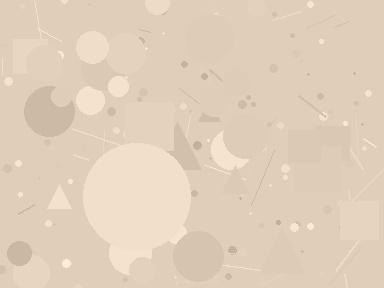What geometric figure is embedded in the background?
A circle is embedded in the background.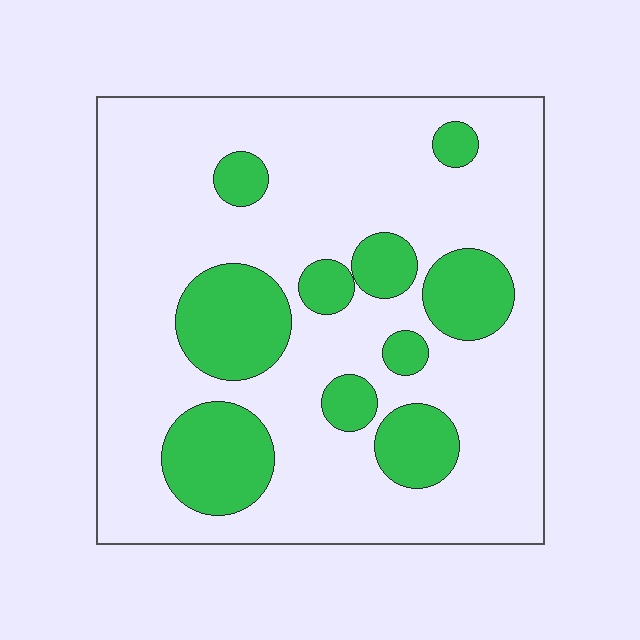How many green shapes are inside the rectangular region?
10.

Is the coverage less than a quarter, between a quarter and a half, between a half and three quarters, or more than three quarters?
Less than a quarter.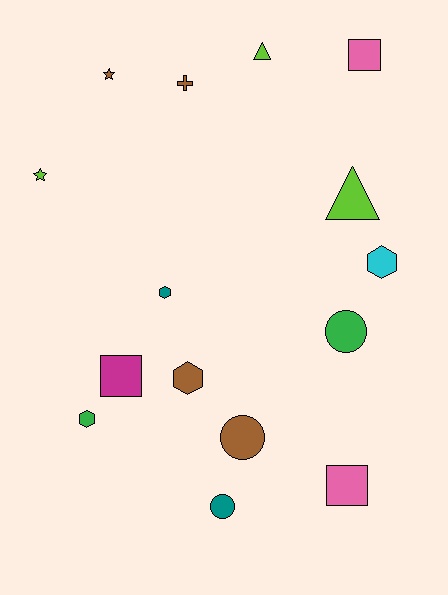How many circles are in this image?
There are 3 circles.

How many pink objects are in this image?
There are 2 pink objects.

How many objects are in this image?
There are 15 objects.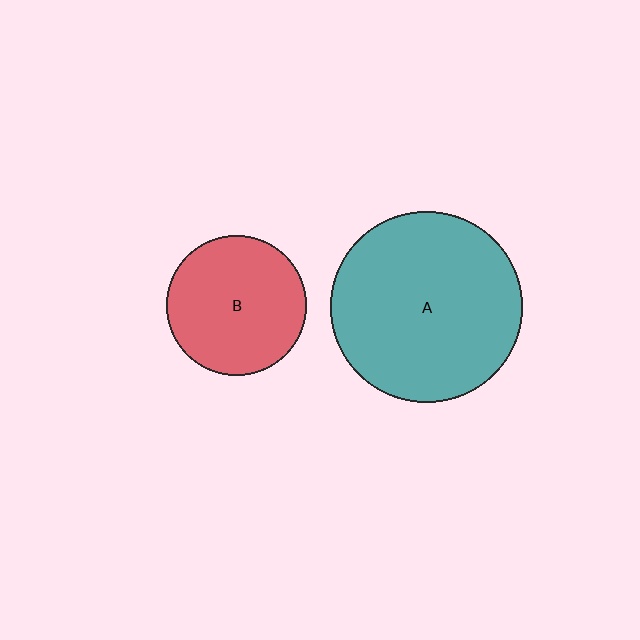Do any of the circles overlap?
No, none of the circles overlap.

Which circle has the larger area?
Circle A (teal).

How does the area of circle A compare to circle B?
Approximately 1.9 times.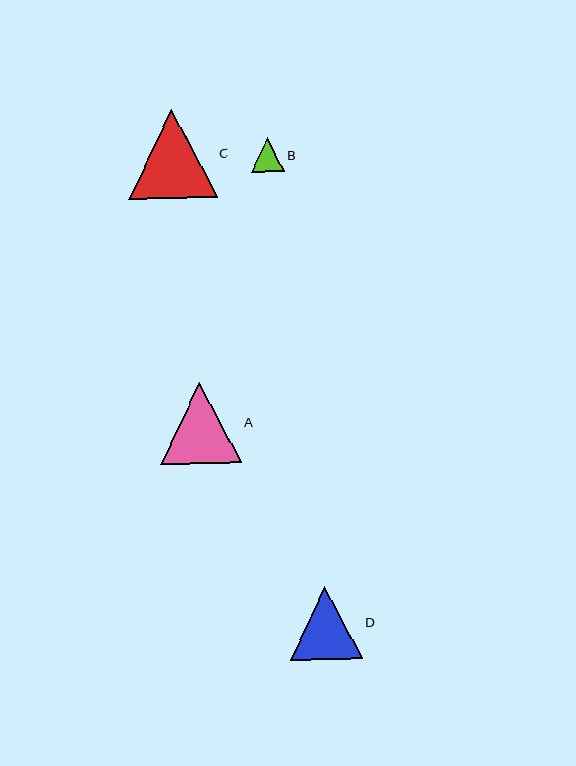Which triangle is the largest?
Triangle C is the largest with a size of approximately 89 pixels.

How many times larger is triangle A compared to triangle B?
Triangle A is approximately 2.4 times the size of triangle B.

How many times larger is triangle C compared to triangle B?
Triangle C is approximately 2.6 times the size of triangle B.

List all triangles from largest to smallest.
From largest to smallest: C, A, D, B.